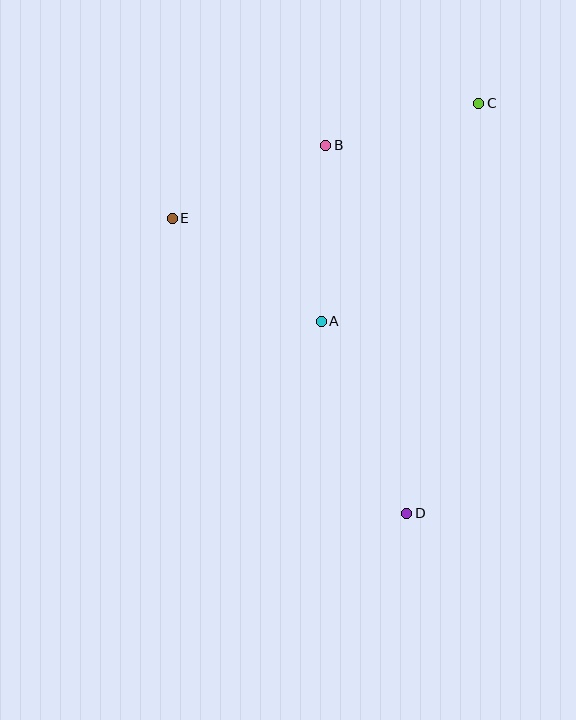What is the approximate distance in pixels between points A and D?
The distance between A and D is approximately 210 pixels.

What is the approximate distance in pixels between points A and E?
The distance between A and E is approximately 181 pixels.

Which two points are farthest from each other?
Points C and D are farthest from each other.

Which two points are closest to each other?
Points B and C are closest to each other.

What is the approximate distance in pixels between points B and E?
The distance between B and E is approximately 170 pixels.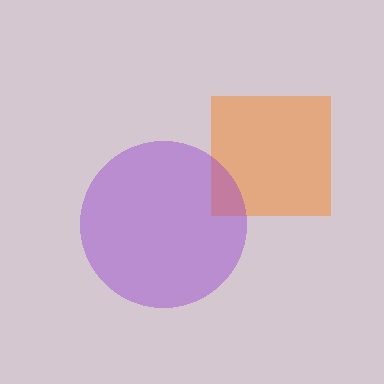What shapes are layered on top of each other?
The layered shapes are: an orange square, a purple circle.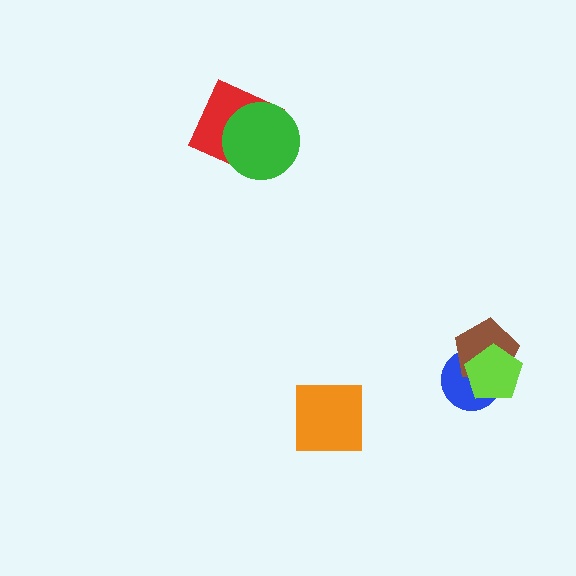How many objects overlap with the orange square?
0 objects overlap with the orange square.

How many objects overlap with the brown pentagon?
2 objects overlap with the brown pentagon.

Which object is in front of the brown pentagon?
The lime pentagon is in front of the brown pentagon.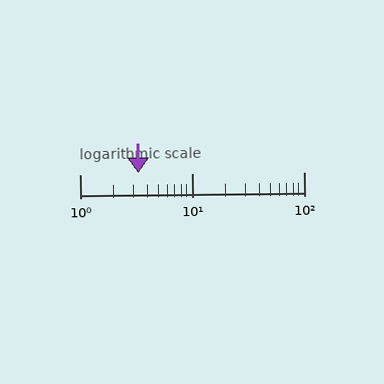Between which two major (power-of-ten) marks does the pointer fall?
The pointer is between 1 and 10.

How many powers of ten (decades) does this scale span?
The scale spans 2 decades, from 1 to 100.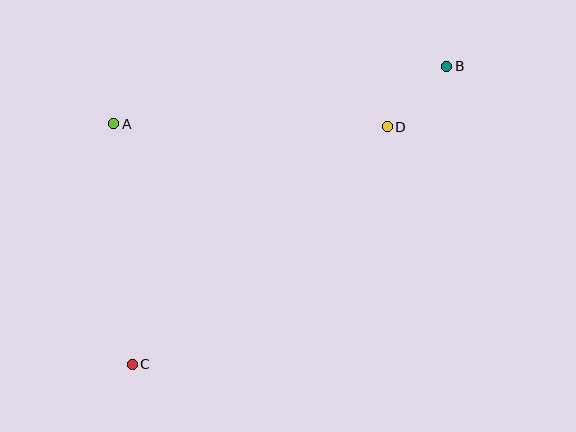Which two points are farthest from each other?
Points B and C are farthest from each other.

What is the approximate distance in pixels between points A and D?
The distance between A and D is approximately 274 pixels.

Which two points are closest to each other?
Points B and D are closest to each other.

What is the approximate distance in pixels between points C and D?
The distance between C and D is approximately 348 pixels.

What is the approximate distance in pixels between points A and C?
The distance between A and C is approximately 241 pixels.